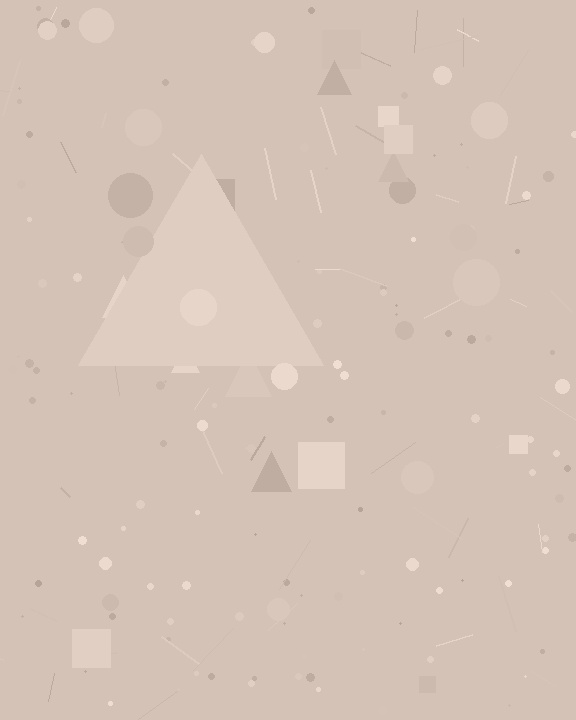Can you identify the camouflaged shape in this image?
The camouflaged shape is a triangle.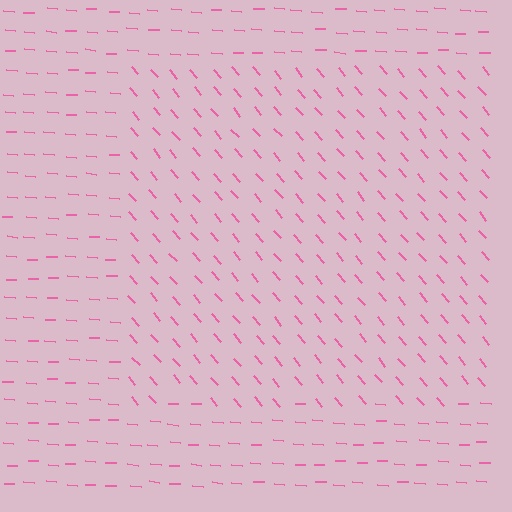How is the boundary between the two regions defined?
The boundary is defined purely by a change in line orientation (approximately 45 degrees difference). All lines are the same color and thickness.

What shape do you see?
I see a rectangle.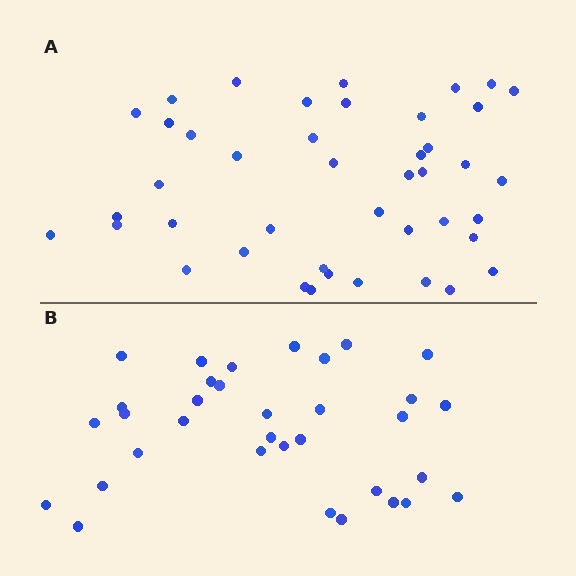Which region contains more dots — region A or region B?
Region A (the top region) has more dots.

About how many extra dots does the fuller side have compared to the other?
Region A has roughly 8 or so more dots than region B.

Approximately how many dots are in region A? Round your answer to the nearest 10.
About 40 dots. (The exact count is 43, which rounds to 40.)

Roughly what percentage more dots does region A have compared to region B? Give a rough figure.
About 25% more.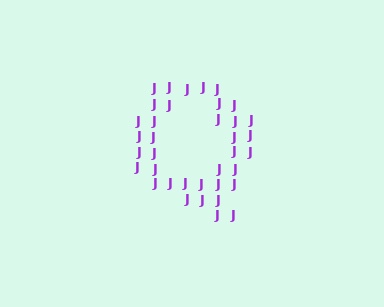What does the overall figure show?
The overall figure shows the letter Q.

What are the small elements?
The small elements are letter J's.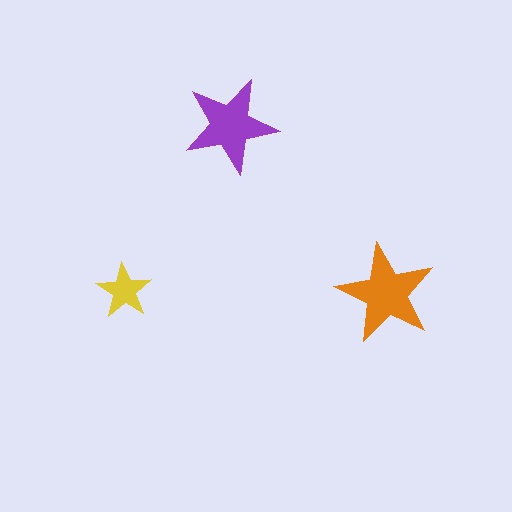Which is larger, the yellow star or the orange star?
The orange one.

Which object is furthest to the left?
The yellow star is leftmost.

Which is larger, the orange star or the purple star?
The orange one.